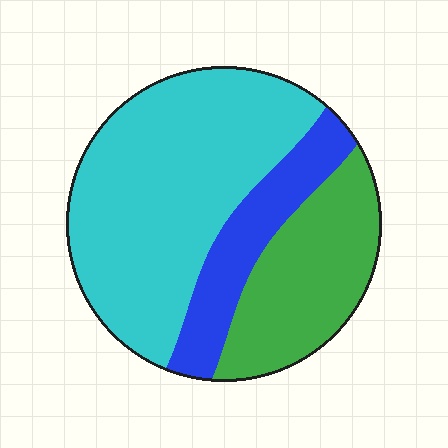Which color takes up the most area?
Cyan, at roughly 55%.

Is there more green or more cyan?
Cyan.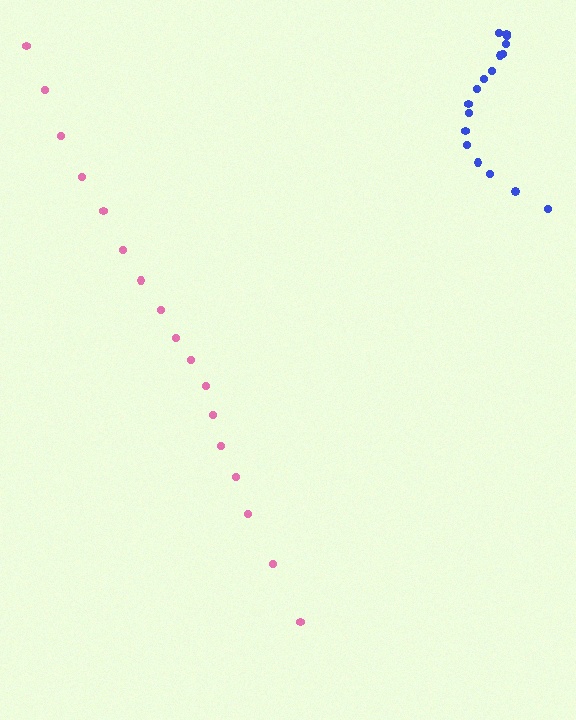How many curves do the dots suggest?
There are 2 distinct paths.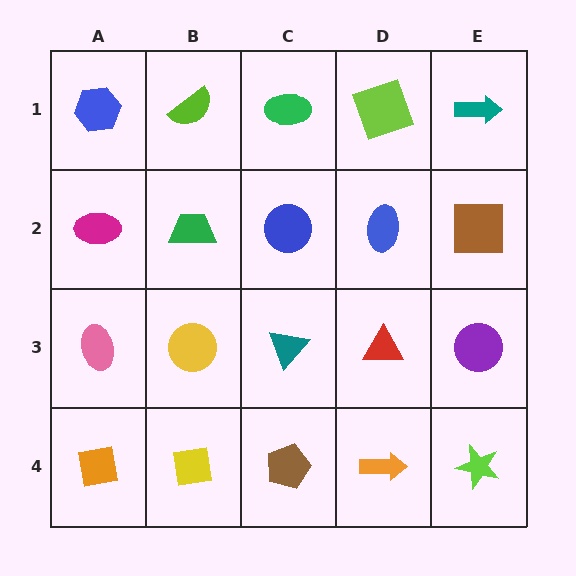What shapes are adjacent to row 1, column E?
A brown square (row 2, column E), a lime square (row 1, column D).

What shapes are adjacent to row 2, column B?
A lime semicircle (row 1, column B), a yellow circle (row 3, column B), a magenta ellipse (row 2, column A), a blue circle (row 2, column C).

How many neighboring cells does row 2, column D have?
4.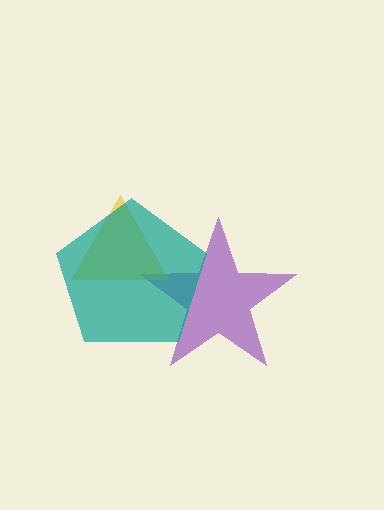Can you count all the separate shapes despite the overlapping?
Yes, there are 3 separate shapes.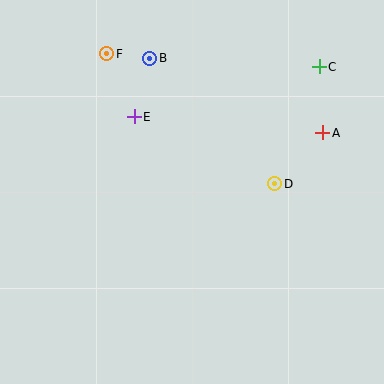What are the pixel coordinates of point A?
Point A is at (323, 133).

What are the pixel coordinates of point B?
Point B is at (150, 58).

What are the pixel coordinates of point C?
Point C is at (319, 67).